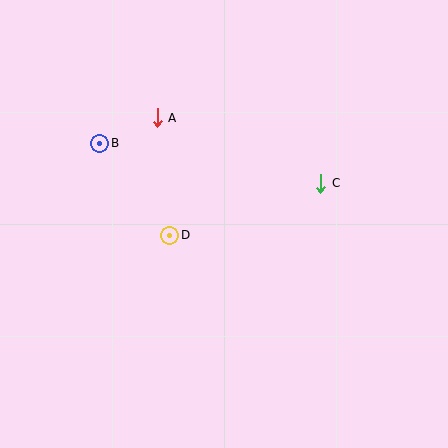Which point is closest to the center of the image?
Point D at (170, 235) is closest to the center.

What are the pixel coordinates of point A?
Point A is at (157, 118).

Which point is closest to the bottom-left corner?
Point D is closest to the bottom-left corner.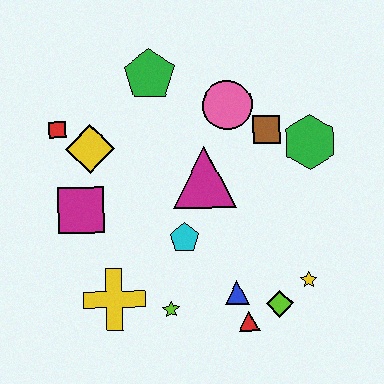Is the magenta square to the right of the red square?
Yes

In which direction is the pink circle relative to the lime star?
The pink circle is above the lime star.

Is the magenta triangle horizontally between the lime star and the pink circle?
Yes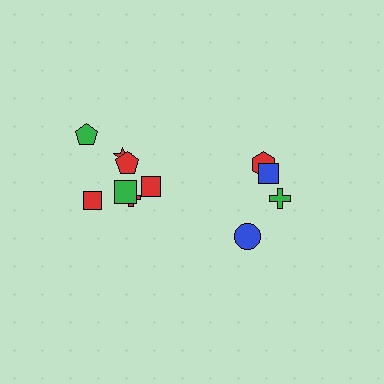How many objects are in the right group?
There are 4 objects.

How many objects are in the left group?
There are 7 objects.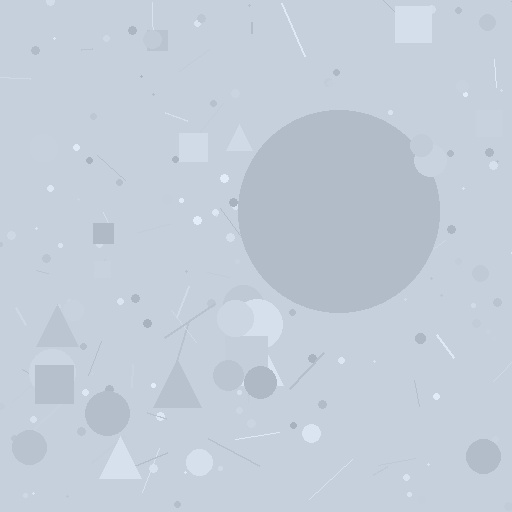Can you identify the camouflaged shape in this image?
The camouflaged shape is a circle.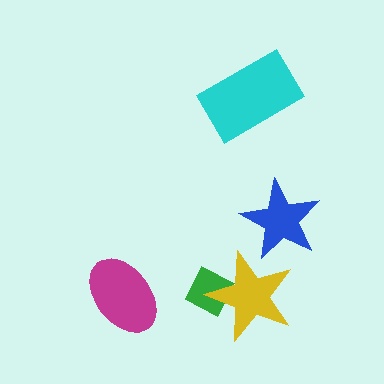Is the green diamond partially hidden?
Yes, it is partially covered by another shape.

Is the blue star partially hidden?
No, no other shape covers it.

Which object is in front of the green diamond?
The yellow star is in front of the green diamond.